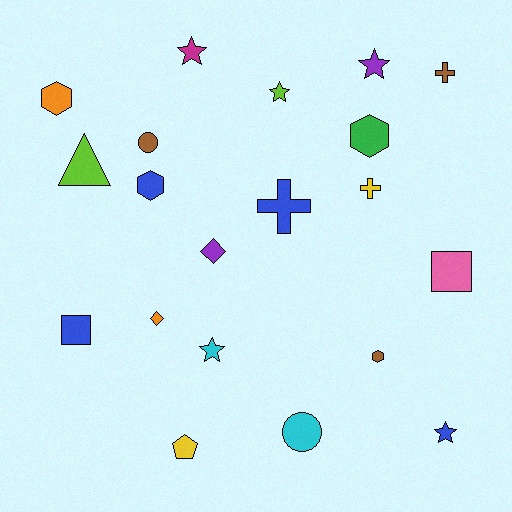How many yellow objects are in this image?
There are 2 yellow objects.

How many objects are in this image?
There are 20 objects.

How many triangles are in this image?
There is 1 triangle.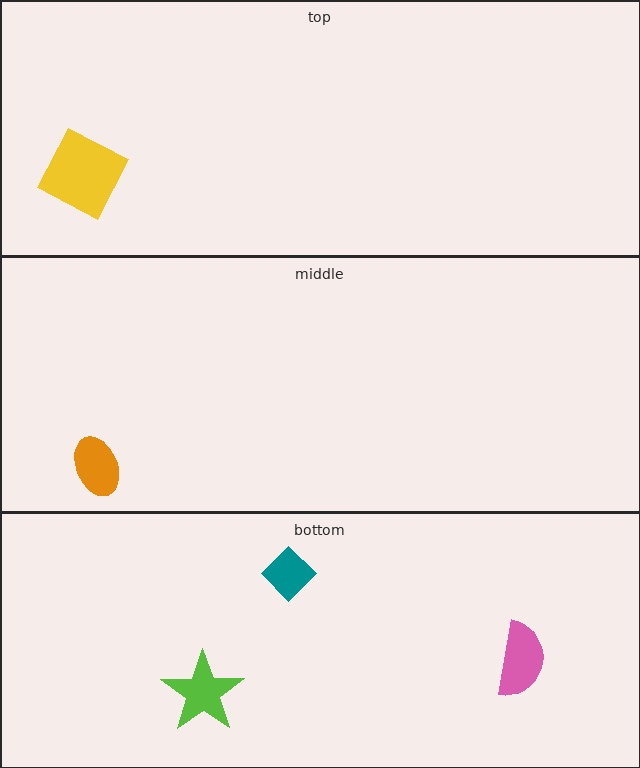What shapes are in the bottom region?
The teal diamond, the lime star, the pink semicircle.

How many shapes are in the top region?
1.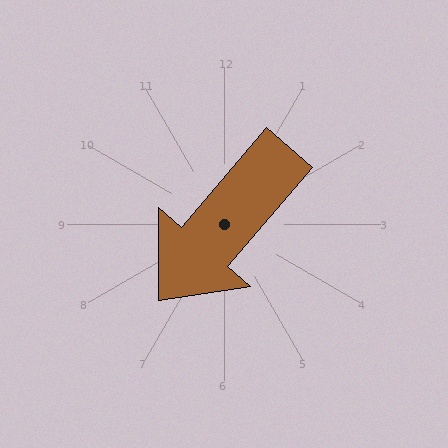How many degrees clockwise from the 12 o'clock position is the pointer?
Approximately 221 degrees.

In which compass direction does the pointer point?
Southwest.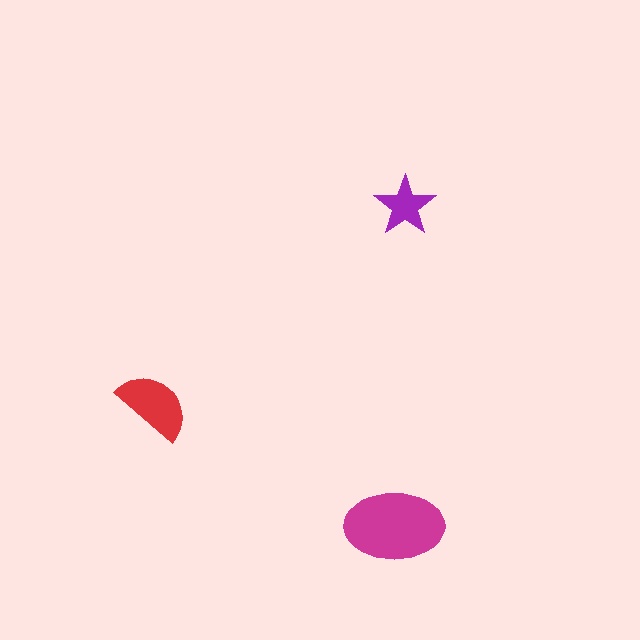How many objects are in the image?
There are 3 objects in the image.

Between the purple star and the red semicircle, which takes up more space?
The red semicircle.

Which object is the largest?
The magenta ellipse.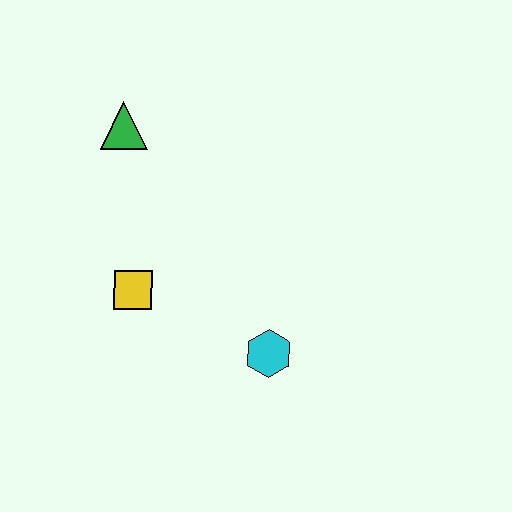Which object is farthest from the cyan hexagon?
The green triangle is farthest from the cyan hexagon.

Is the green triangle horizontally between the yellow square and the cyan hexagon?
No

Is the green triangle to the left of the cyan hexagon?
Yes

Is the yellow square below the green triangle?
Yes